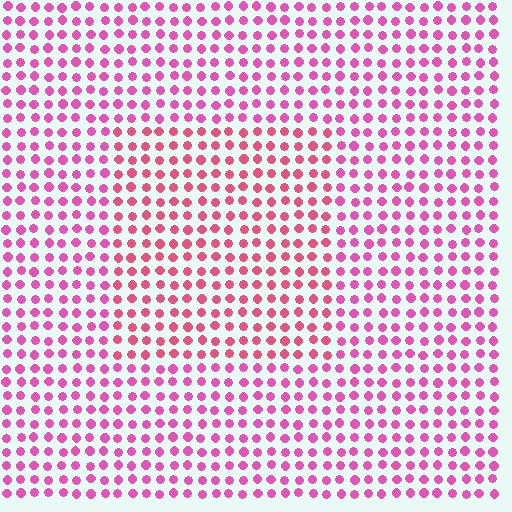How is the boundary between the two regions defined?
The boundary is defined purely by a slight shift in hue (about 22 degrees). Spacing, size, and orientation are identical on both sides.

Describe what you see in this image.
The image is filled with small pink elements in a uniform arrangement. A rectangle-shaped region is visible where the elements are tinted to a slightly different hue, forming a subtle color boundary.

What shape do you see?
I see a rectangle.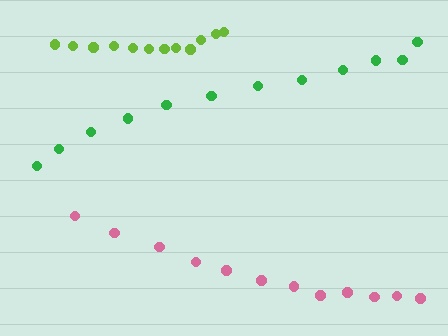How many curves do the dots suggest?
There are 3 distinct paths.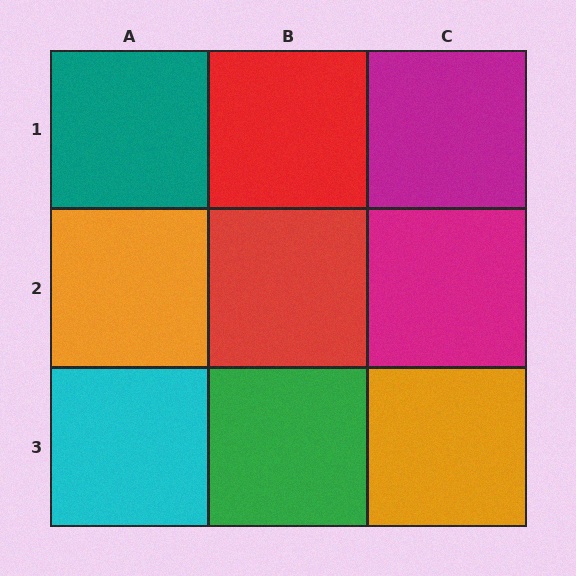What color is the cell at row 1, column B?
Red.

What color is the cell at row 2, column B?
Red.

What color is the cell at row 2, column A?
Orange.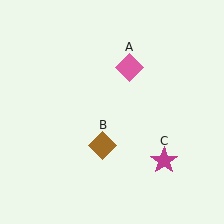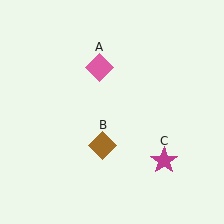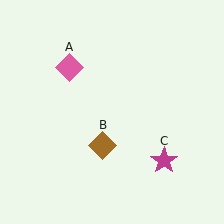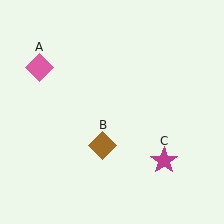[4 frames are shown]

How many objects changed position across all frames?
1 object changed position: pink diamond (object A).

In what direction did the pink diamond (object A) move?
The pink diamond (object A) moved left.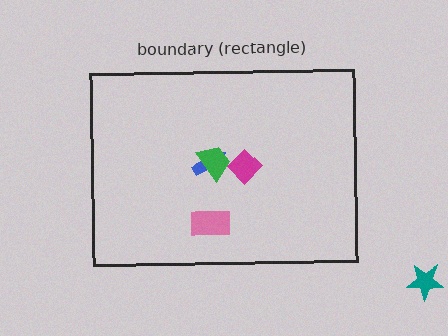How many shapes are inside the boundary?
4 inside, 1 outside.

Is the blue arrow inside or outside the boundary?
Inside.